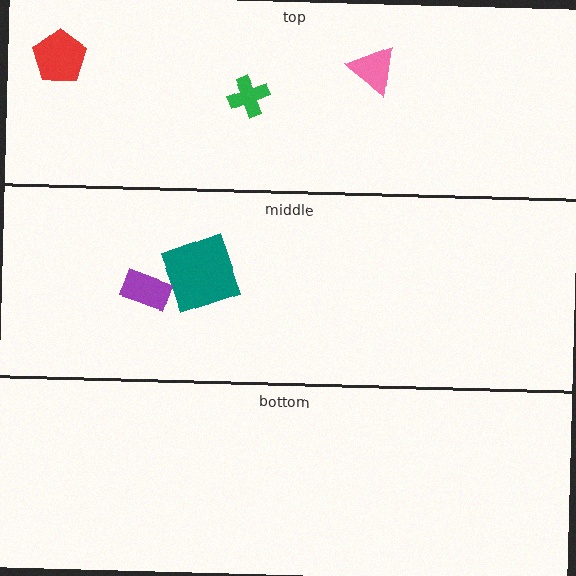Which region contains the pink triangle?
The top region.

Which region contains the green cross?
The top region.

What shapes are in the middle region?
The teal square, the purple rectangle.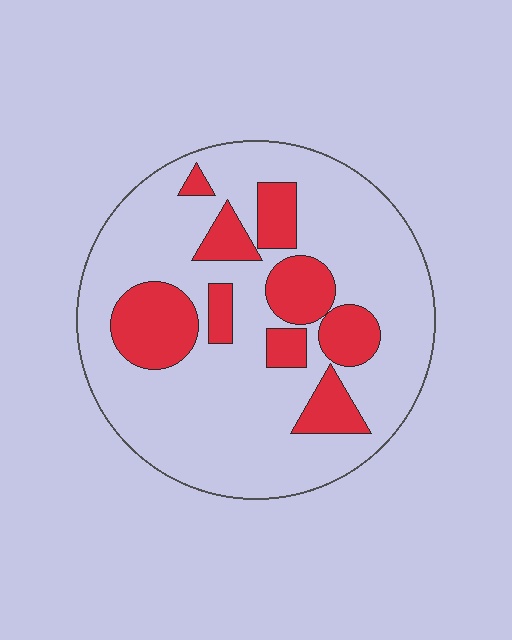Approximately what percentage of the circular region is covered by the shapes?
Approximately 25%.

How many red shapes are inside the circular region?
9.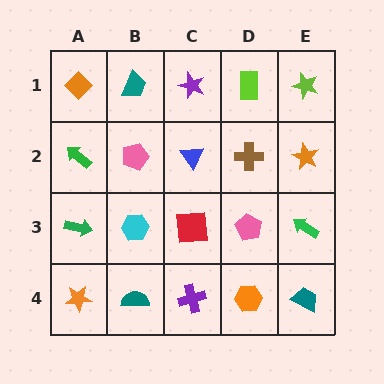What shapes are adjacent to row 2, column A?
An orange diamond (row 1, column A), a green arrow (row 3, column A), a pink pentagon (row 2, column B).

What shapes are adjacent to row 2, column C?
A purple star (row 1, column C), a red square (row 3, column C), a pink pentagon (row 2, column B), a brown cross (row 2, column D).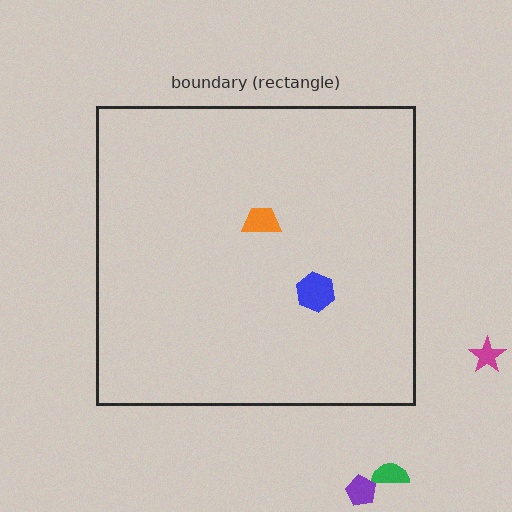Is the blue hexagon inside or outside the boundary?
Inside.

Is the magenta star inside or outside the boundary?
Outside.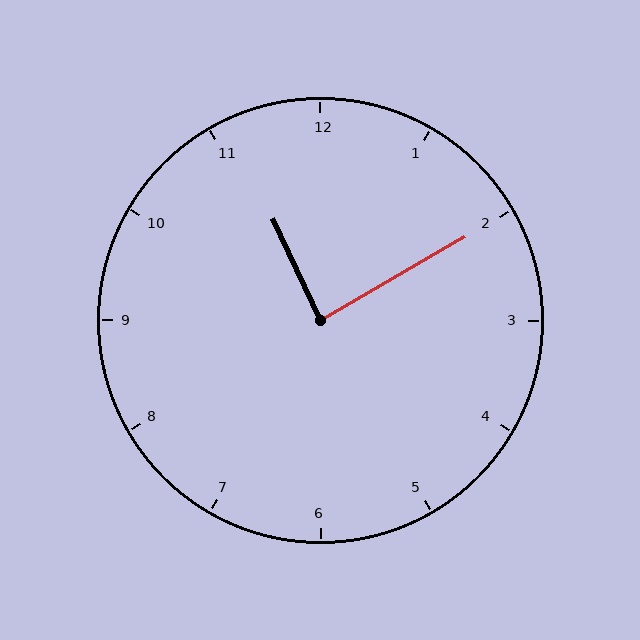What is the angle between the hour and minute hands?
Approximately 85 degrees.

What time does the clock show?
11:10.